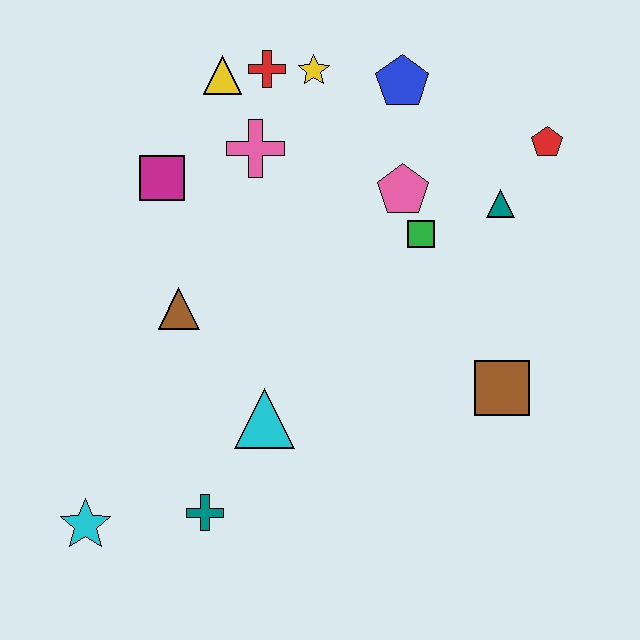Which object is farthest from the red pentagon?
The cyan star is farthest from the red pentagon.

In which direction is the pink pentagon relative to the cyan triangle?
The pink pentagon is above the cyan triangle.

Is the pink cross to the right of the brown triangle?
Yes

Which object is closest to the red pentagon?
The teal triangle is closest to the red pentagon.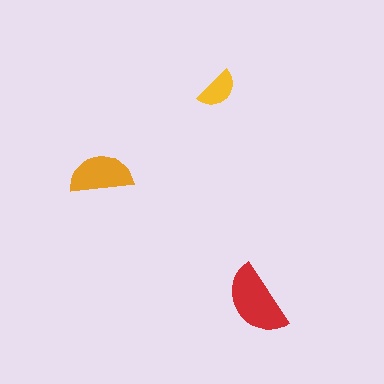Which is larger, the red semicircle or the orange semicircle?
The red one.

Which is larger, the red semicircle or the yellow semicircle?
The red one.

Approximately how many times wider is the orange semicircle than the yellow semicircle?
About 1.5 times wider.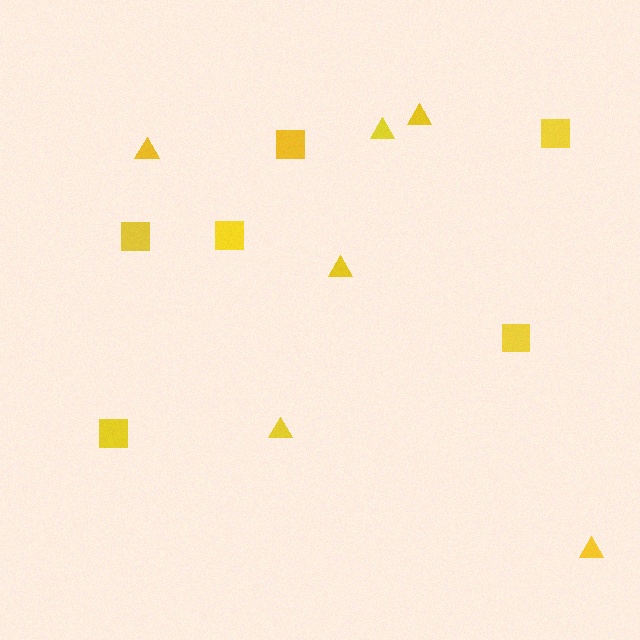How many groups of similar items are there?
There are 2 groups: one group of triangles (6) and one group of squares (6).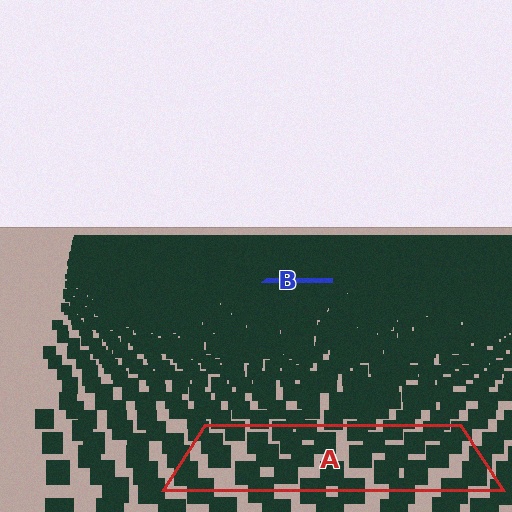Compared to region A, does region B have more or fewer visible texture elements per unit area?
Region B has more texture elements per unit area — they are packed more densely because it is farther away.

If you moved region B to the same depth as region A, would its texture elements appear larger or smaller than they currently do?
They would appear larger. At a closer depth, the same texture elements are projected at a bigger on-screen size.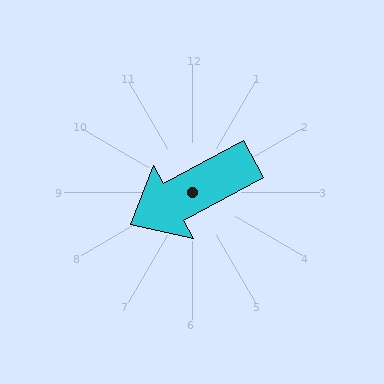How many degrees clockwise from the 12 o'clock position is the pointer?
Approximately 242 degrees.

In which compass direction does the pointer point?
Southwest.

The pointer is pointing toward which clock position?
Roughly 8 o'clock.